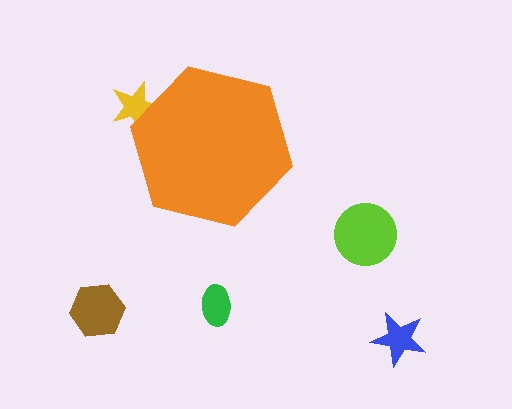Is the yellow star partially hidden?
Yes, the yellow star is partially hidden behind the orange hexagon.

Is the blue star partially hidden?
No, the blue star is fully visible.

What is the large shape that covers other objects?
An orange hexagon.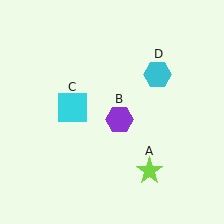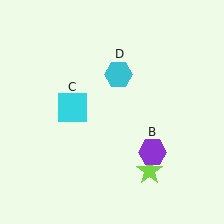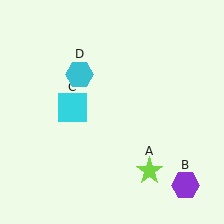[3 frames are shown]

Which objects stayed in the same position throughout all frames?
Lime star (object A) and cyan square (object C) remained stationary.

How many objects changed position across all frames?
2 objects changed position: purple hexagon (object B), cyan hexagon (object D).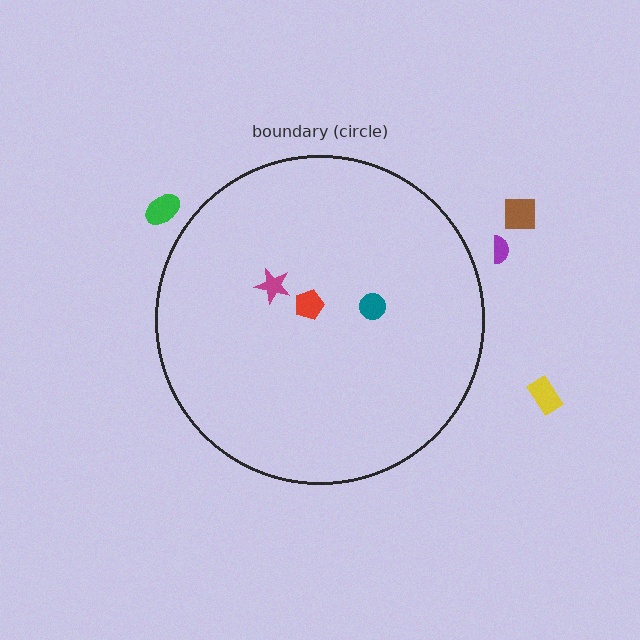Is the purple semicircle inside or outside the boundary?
Outside.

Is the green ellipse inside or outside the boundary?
Outside.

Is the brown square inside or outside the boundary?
Outside.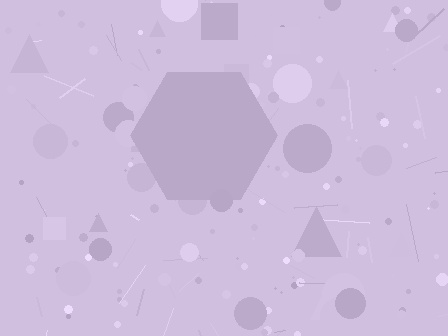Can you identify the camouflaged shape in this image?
The camouflaged shape is a hexagon.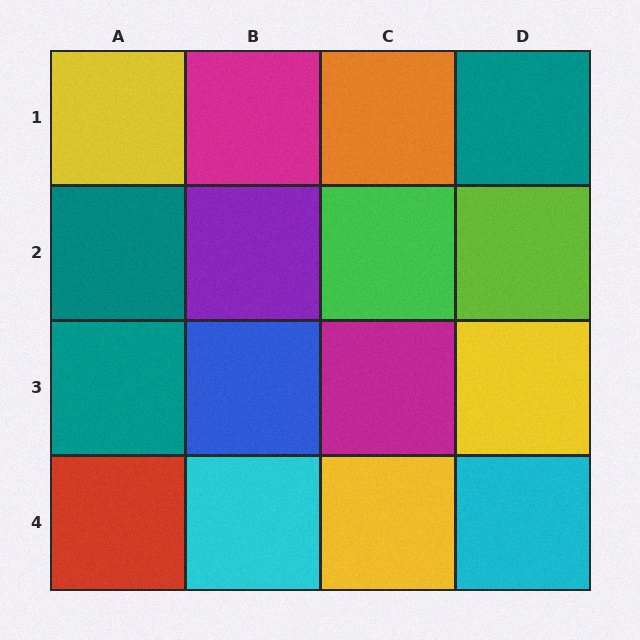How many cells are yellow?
3 cells are yellow.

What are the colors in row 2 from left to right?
Teal, purple, green, lime.